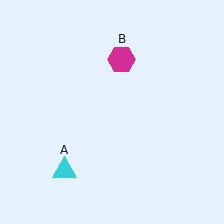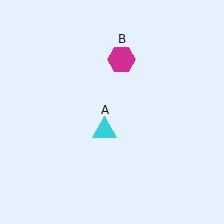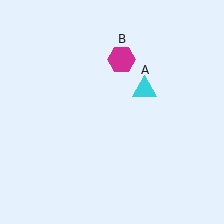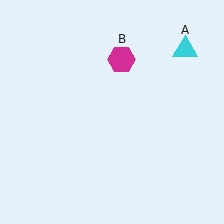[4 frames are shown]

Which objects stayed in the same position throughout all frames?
Magenta hexagon (object B) remained stationary.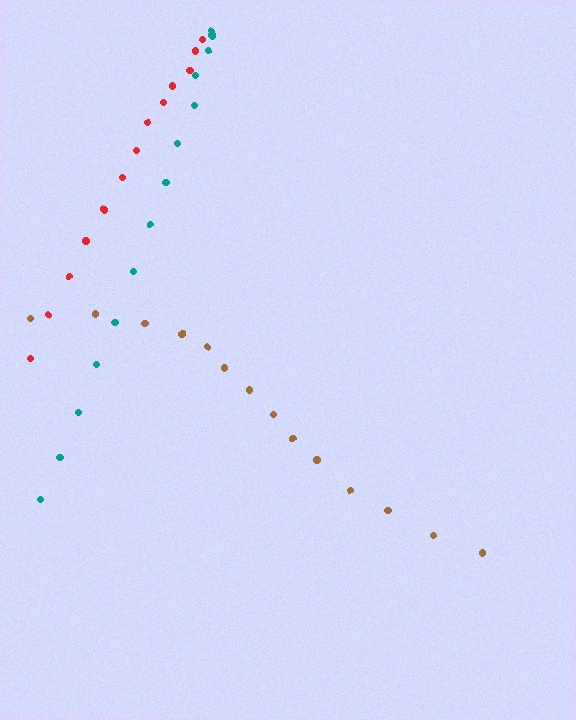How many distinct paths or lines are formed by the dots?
There are 3 distinct paths.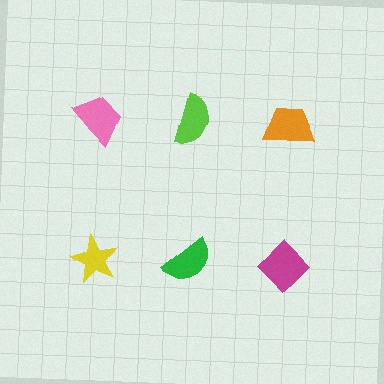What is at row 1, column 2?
A lime semicircle.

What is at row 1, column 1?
A pink trapezoid.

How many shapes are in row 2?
3 shapes.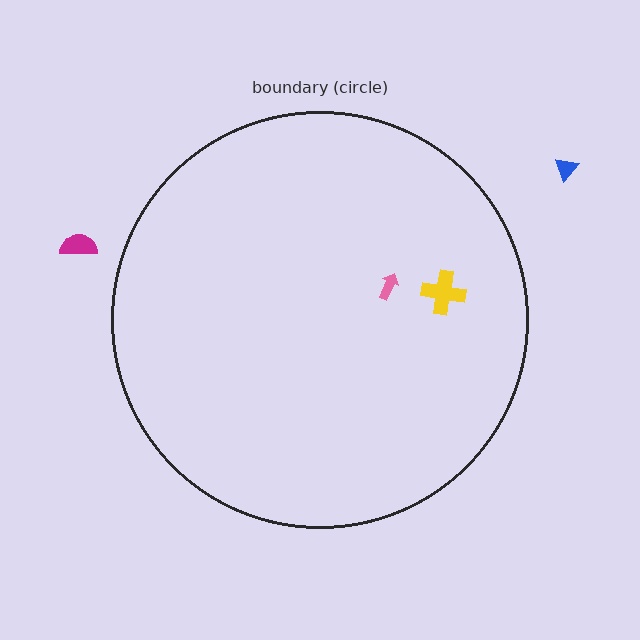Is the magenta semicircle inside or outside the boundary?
Outside.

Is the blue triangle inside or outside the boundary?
Outside.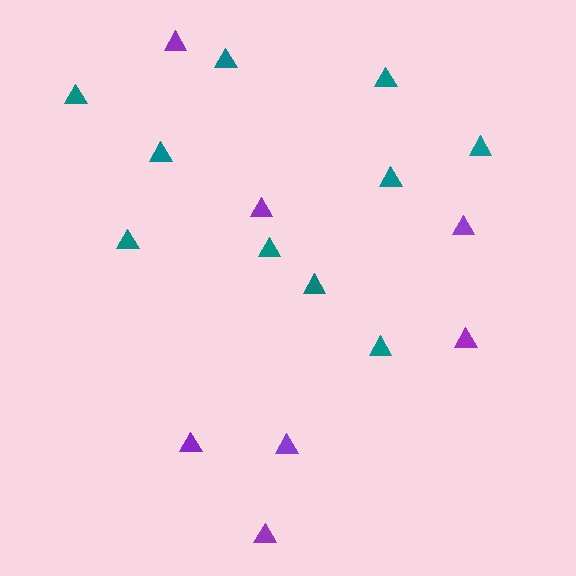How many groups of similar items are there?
There are 2 groups: one group of purple triangles (7) and one group of teal triangles (10).